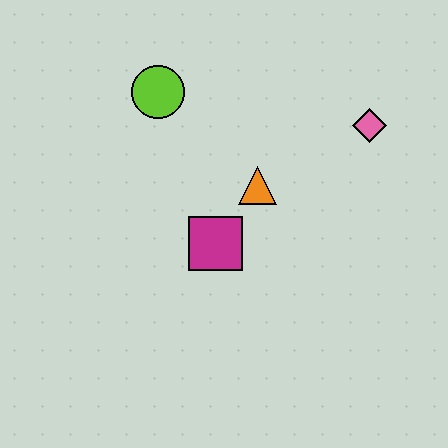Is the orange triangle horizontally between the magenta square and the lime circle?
No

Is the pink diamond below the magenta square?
No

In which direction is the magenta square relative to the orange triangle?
The magenta square is below the orange triangle.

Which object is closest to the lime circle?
The orange triangle is closest to the lime circle.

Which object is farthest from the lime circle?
The pink diamond is farthest from the lime circle.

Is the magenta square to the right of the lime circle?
Yes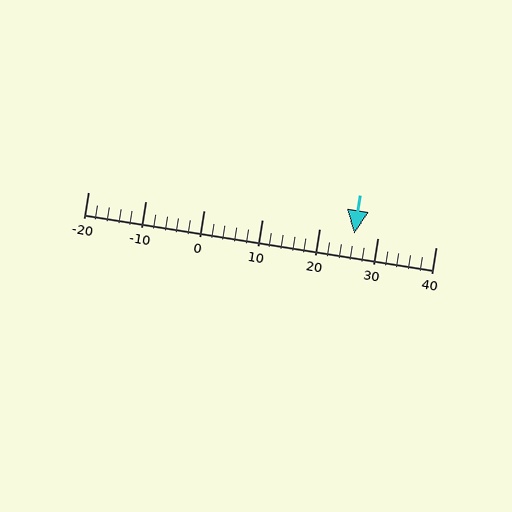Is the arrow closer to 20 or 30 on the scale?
The arrow is closer to 30.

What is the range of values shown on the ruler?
The ruler shows values from -20 to 40.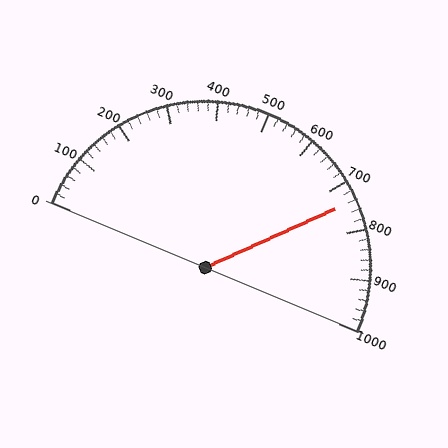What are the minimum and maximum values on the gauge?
The gauge ranges from 0 to 1000.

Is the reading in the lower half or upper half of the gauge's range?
The reading is in the upper half of the range (0 to 1000).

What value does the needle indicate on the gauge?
The needle indicates approximately 740.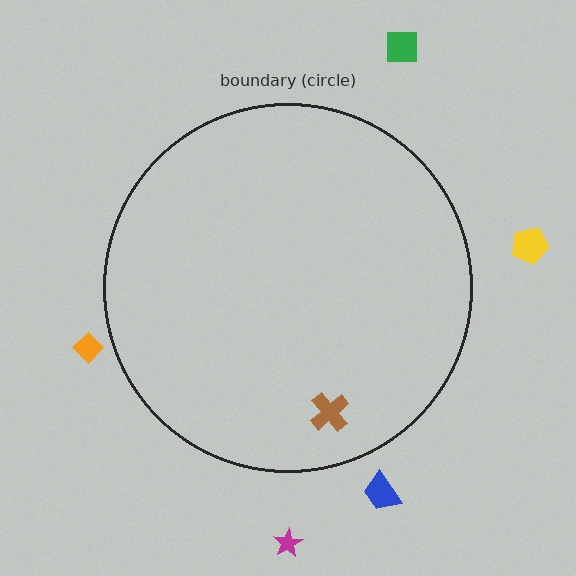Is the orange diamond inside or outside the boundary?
Outside.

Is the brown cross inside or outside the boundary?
Inside.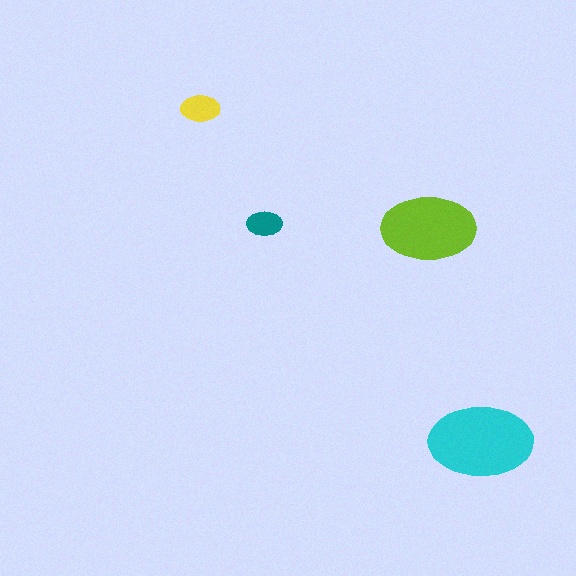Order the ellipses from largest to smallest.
the cyan one, the lime one, the yellow one, the teal one.